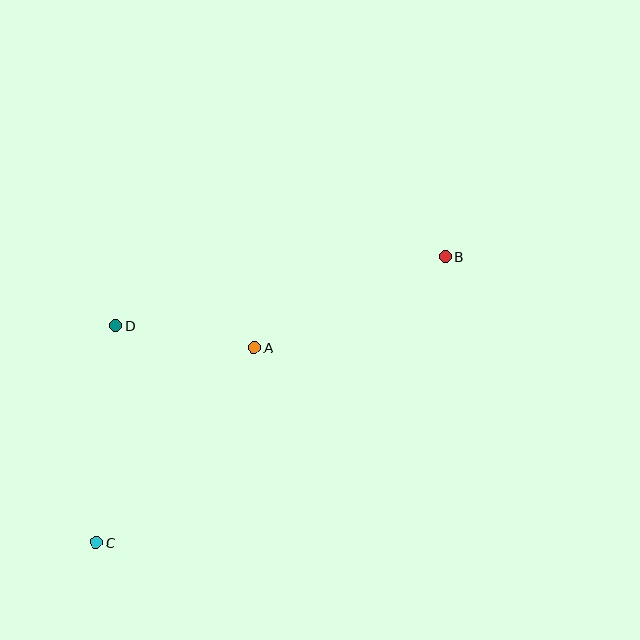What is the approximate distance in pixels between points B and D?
The distance between B and D is approximately 337 pixels.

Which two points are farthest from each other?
Points B and C are farthest from each other.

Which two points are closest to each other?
Points A and D are closest to each other.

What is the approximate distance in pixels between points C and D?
The distance between C and D is approximately 218 pixels.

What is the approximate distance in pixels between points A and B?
The distance between A and B is approximately 212 pixels.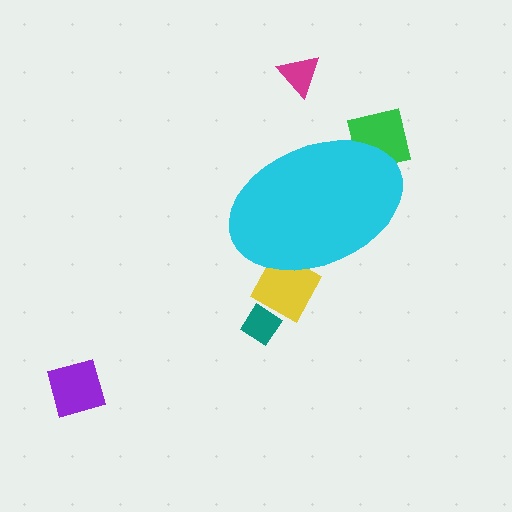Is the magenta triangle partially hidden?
No, the magenta triangle is fully visible.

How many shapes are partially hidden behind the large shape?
2 shapes are partially hidden.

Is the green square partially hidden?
Yes, the green square is partially hidden behind the cyan ellipse.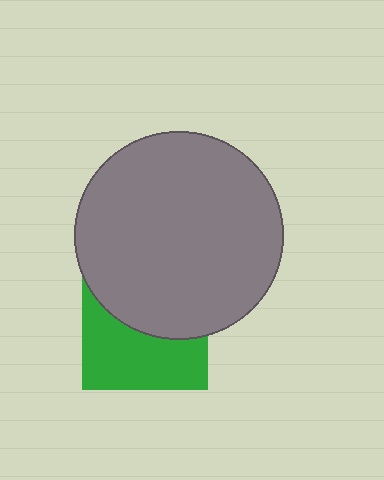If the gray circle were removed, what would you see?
You would see the complete green square.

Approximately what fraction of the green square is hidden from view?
Roughly 49% of the green square is hidden behind the gray circle.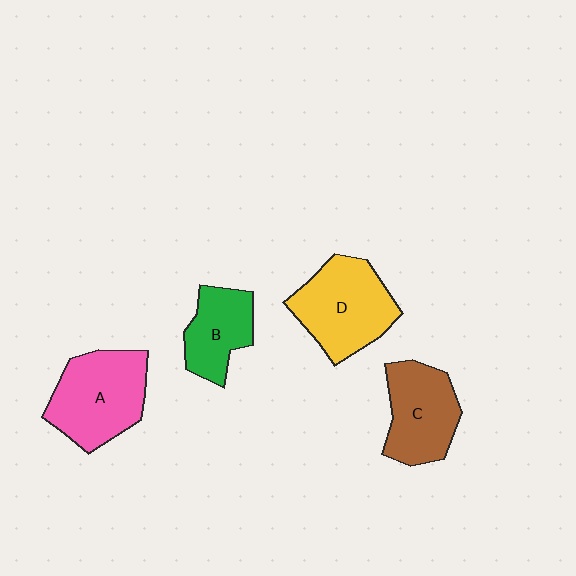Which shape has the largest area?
Shape A (pink).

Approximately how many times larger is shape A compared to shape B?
Approximately 1.5 times.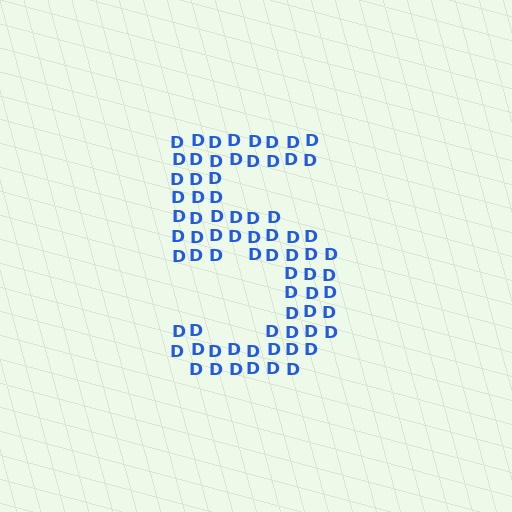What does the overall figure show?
The overall figure shows the digit 5.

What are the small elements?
The small elements are letter D's.